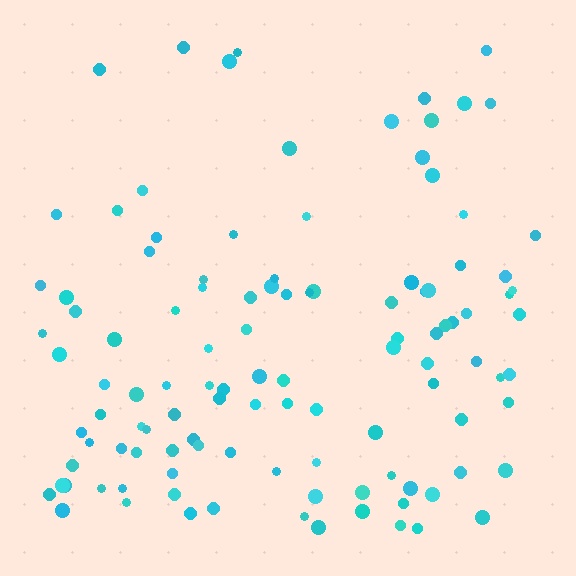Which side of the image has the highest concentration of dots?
The bottom.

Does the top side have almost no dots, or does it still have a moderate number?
Still a moderate number, just noticeably fewer than the bottom.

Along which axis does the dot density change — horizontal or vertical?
Vertical.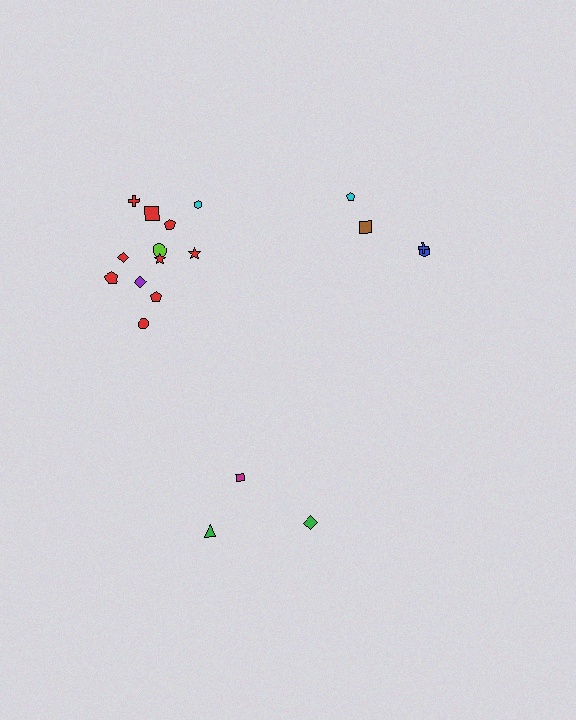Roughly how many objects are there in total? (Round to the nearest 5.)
Roughly 20 objects in total.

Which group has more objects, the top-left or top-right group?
The top-left group.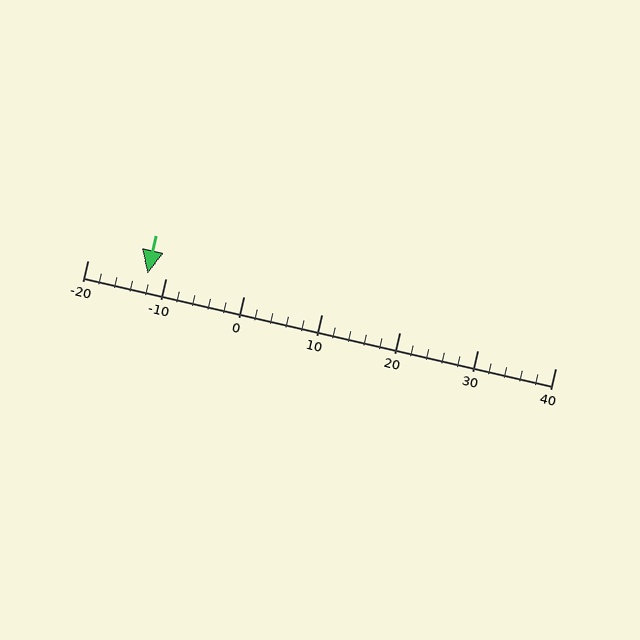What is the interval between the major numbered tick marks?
The major tick marks are spaced 10 units apart.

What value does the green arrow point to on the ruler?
The green arrow points to approximately -12.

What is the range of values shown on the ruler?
The ruler shows values from -20 to 40.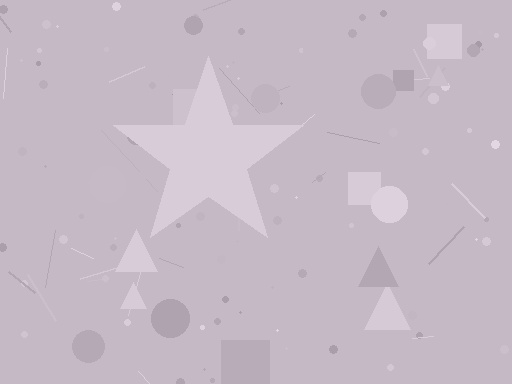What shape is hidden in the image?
A star is hidden in the image.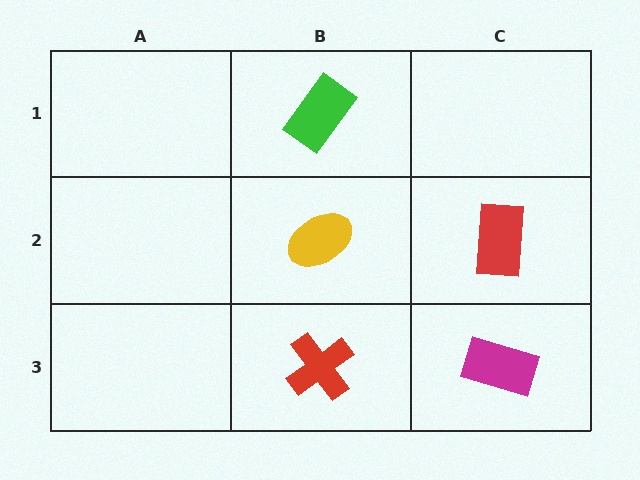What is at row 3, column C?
A magenta rectangle.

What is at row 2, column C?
A red rectangle.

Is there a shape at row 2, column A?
No, that cell is empty.